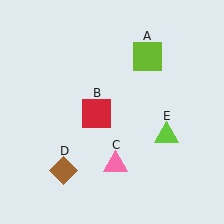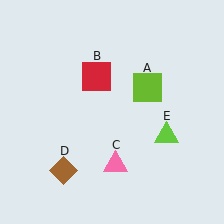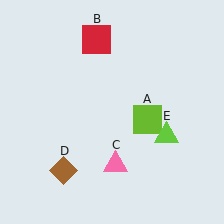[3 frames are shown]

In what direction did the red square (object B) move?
The red square (object B) moved up.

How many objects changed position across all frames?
2 objects changed position: lime square (object A), red square (object B).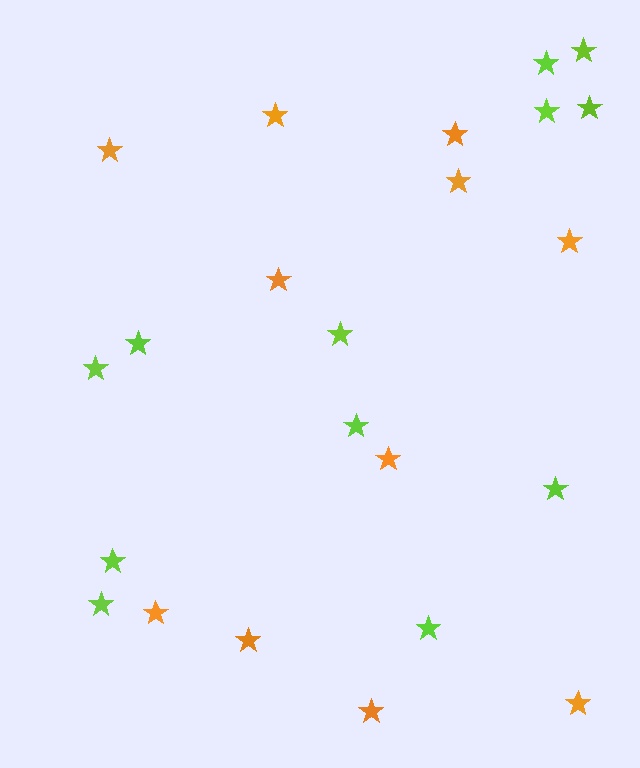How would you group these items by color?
There are 2 groups: one group of orange stars (11) and one group of lime stars (12).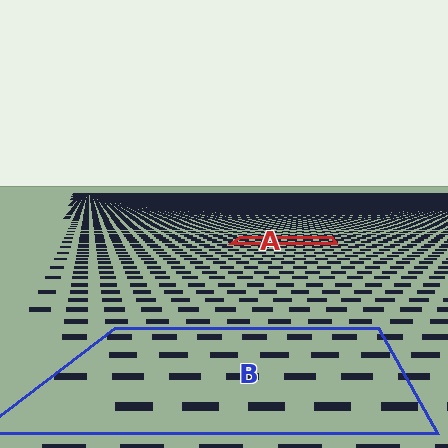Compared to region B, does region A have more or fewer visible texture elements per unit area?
Region A has more texture elements per unit area — they are packed more densely because it is farther away.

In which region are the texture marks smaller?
The texture marks are smaller in region A, because it is farther away.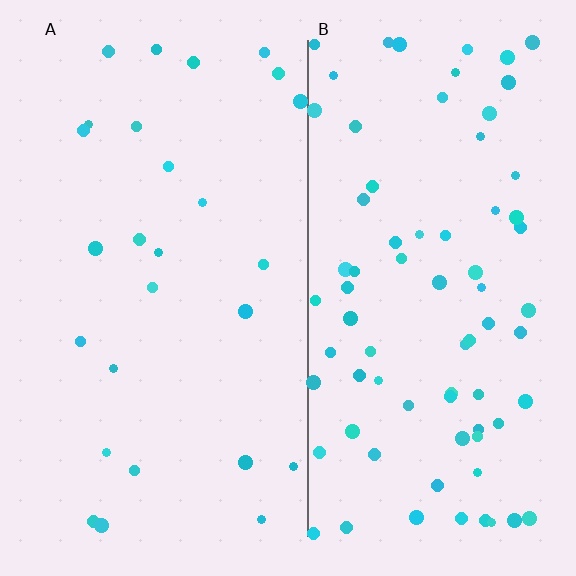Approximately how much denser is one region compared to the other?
Approximately 2.9× — region B over region A.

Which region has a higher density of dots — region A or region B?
B (the right).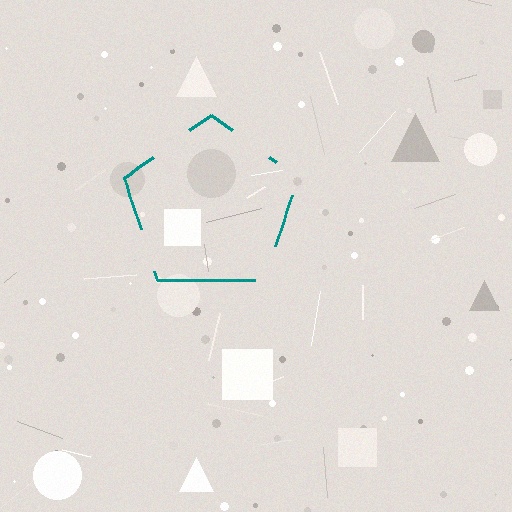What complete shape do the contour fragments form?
The contour fragments form a pentagon.